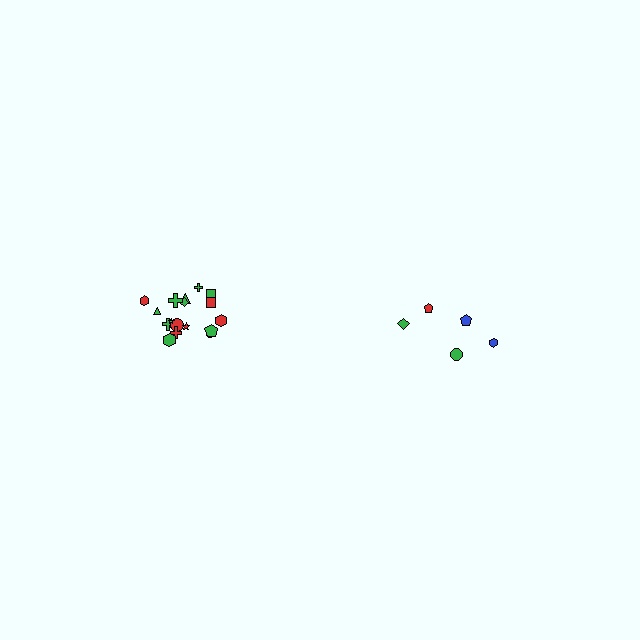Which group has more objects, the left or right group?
The left group.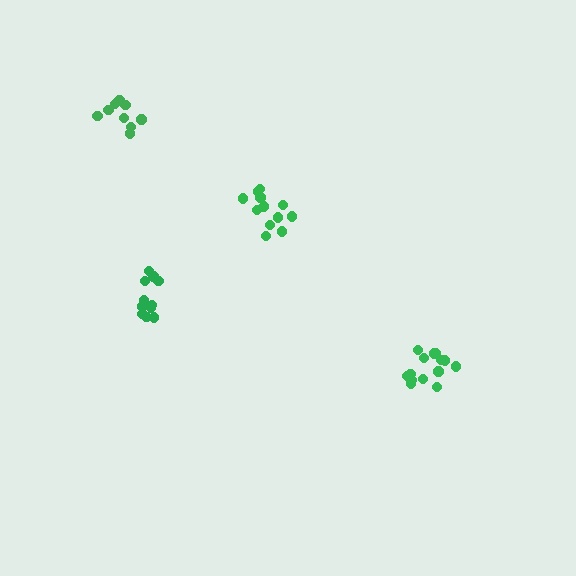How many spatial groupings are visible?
There are 4 spatial groupings.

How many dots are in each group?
Group 1: 12 dots, Group 2: 13 dots, Group 3: 9 dots, Group 4: 14 dots (48 total).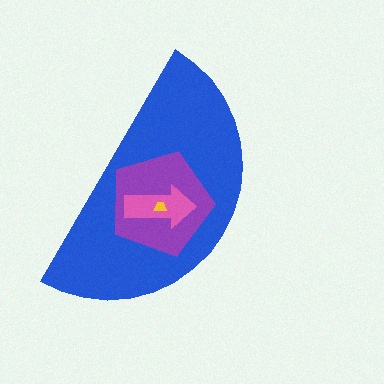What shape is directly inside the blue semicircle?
The purple pentagon.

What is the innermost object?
The yellow trapezoid.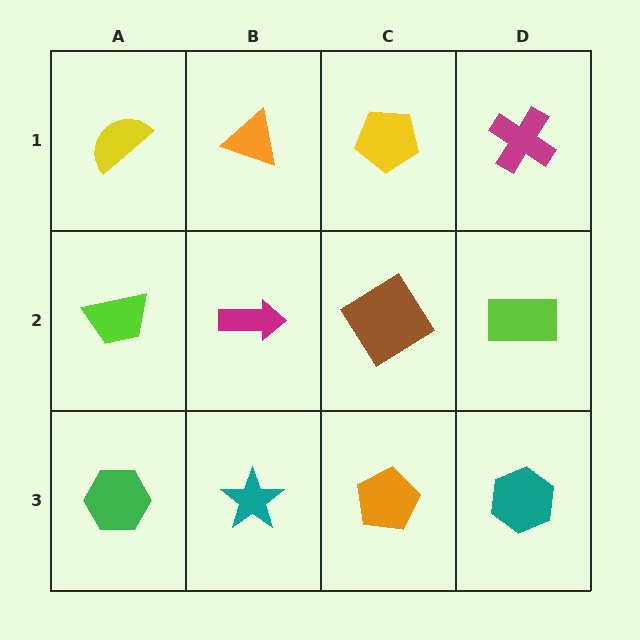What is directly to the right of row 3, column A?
A teal star.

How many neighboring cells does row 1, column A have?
2.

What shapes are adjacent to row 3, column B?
A magenta arrow (row 2, column B), a green hexagon (row 3, column A), an orange pentagon (row 3, column C).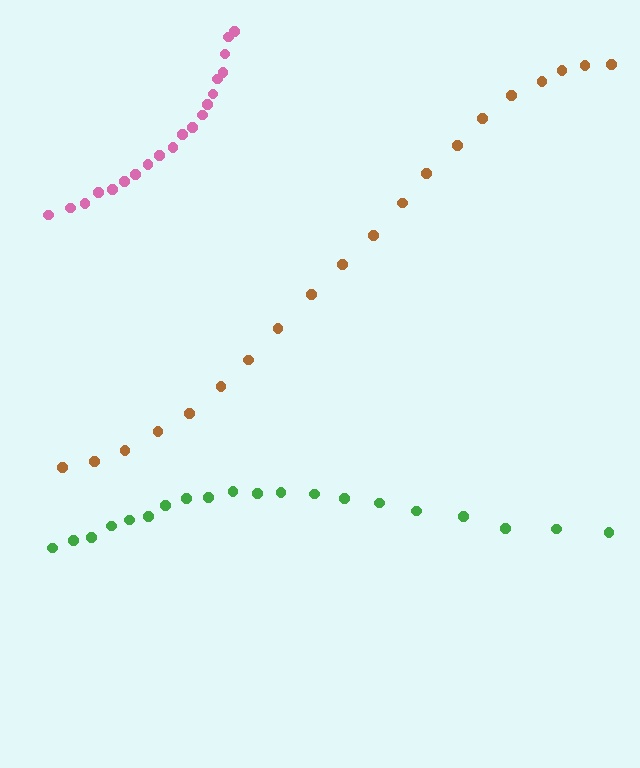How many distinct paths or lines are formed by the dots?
There are 3 distinct paths.